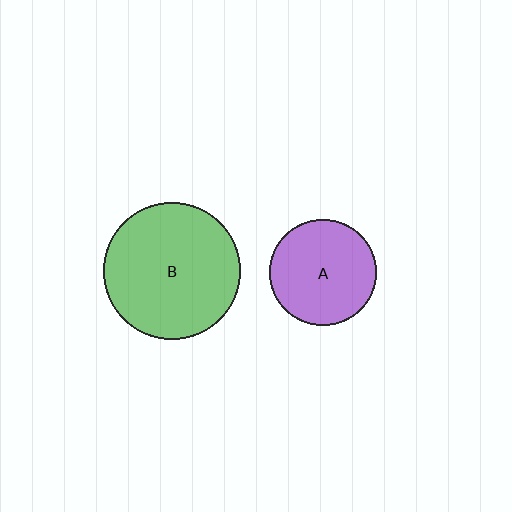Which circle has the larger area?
Circle B (green).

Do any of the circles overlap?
No, none of the circles overlap.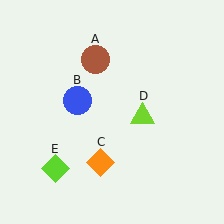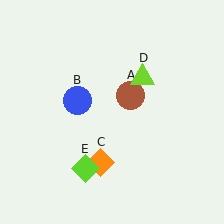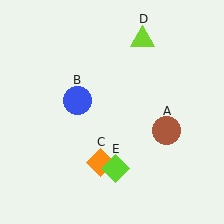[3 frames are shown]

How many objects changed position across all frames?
3 objects changed position: brown circle (object A), lime triangle (object D), lime diamond (object E).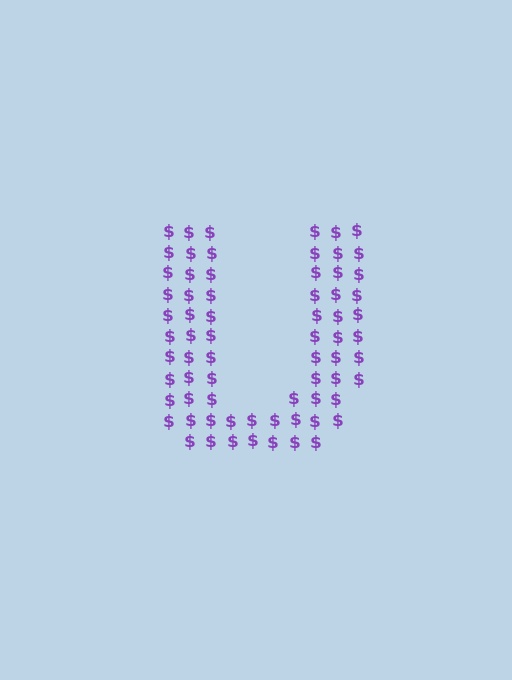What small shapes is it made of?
It is made of small dollar signs.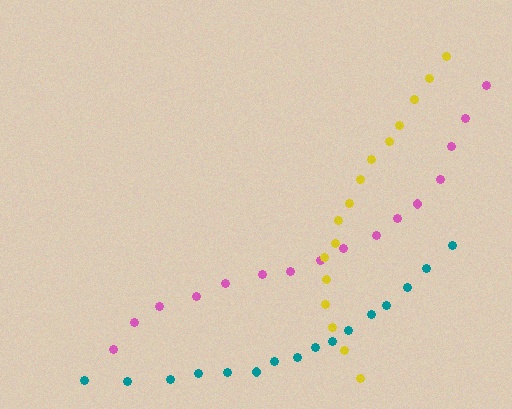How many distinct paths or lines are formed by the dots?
There are 3 distinct paths.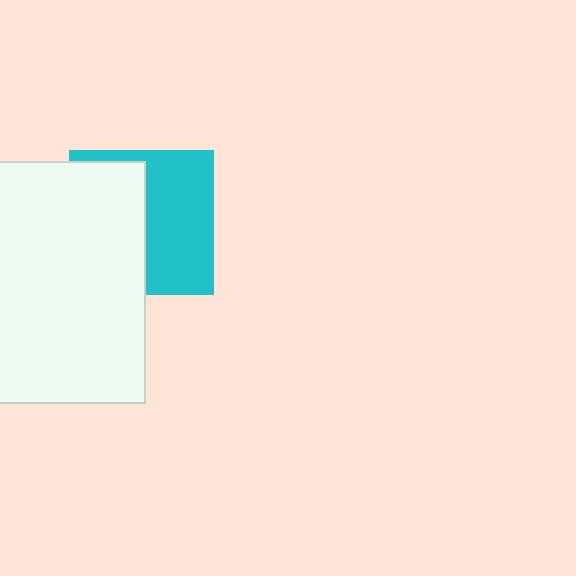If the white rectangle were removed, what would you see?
You would see the complete cyan square.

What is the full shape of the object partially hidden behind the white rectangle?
The partially hidden object is a cyan square.